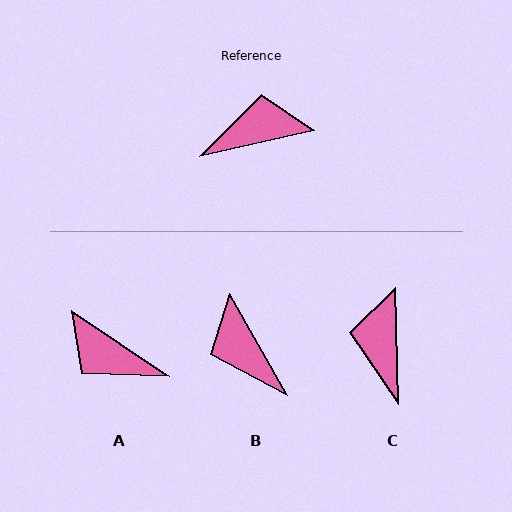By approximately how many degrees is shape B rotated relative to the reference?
Approximately 107 degrees counter-clockwise.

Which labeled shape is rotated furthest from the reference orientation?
A, about 133 degrees away.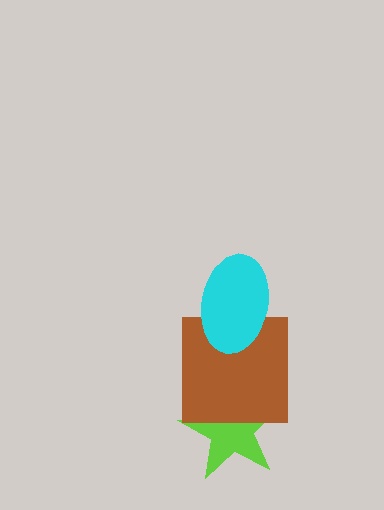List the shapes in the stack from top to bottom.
From top to bottom: the cyan ellipse, the brown square, the lime star.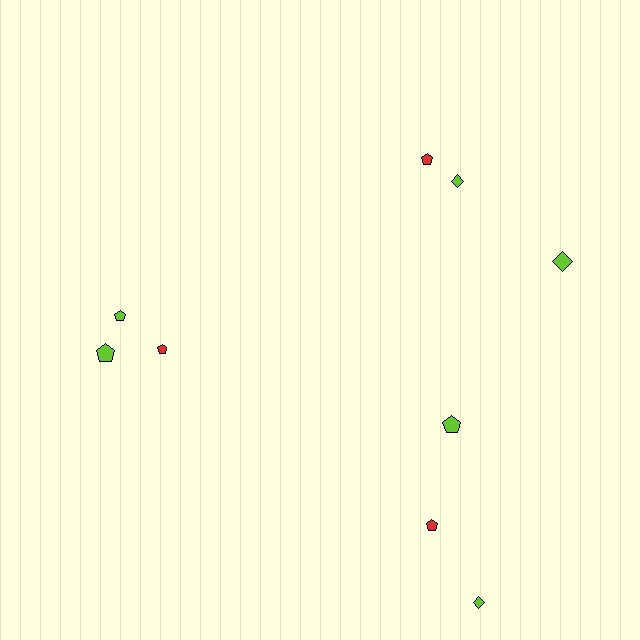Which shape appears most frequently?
Pentagon, with 6 objects.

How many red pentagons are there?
There are 3 red pentagons.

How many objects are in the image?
There are 9 objects.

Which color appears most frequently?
Lime, with 6 objects.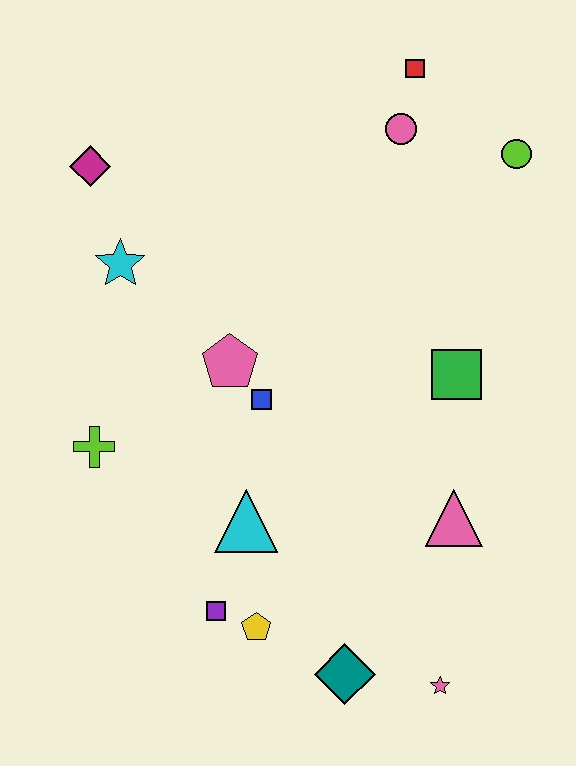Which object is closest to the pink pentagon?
The blue square is closest to the pink pentagon.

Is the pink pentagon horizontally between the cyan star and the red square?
Yes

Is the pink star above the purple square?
No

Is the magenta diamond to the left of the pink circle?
Yes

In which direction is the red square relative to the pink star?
The red square is above the pink star.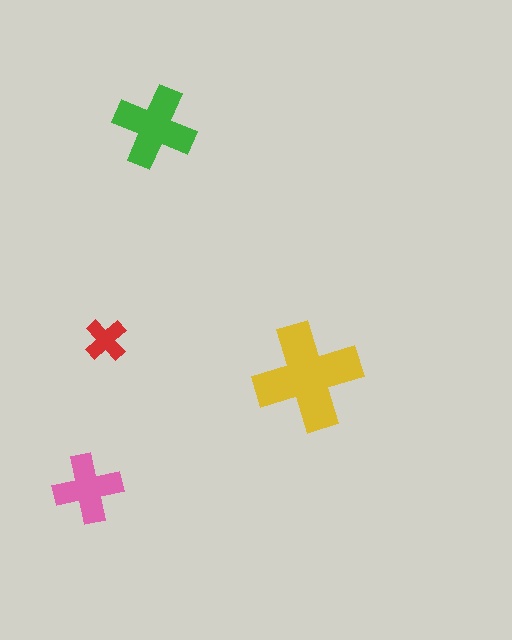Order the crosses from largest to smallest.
the yellow one, the green one, the pink one, the red one.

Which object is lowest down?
The pink cross is bottommost.